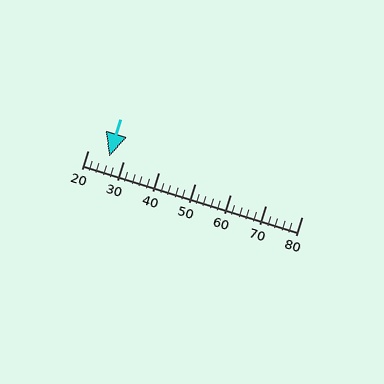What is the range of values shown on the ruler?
The ruler shows values from 20 to 80.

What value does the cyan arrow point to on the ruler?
The cyan arrow points to approximately 26.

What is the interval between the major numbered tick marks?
The major tick marks are spaced 10 units apart.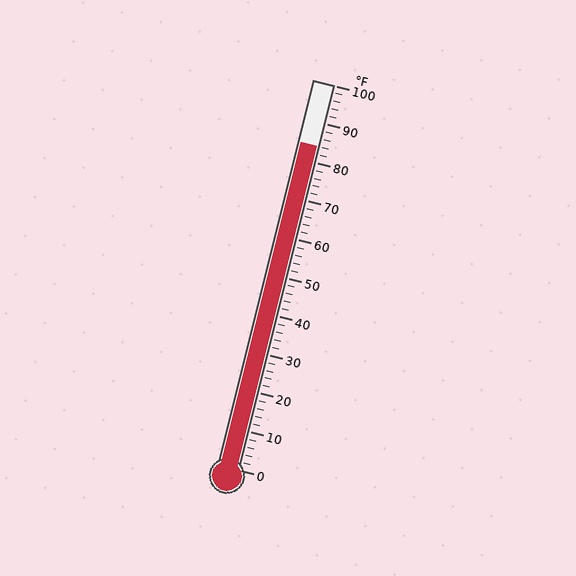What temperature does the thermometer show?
The thermometer shows approximately 84°F.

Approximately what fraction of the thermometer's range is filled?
The thermometer is filled to approximately 85% of its range.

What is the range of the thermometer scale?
The thermometer scale ranges from 0°F to 100°F.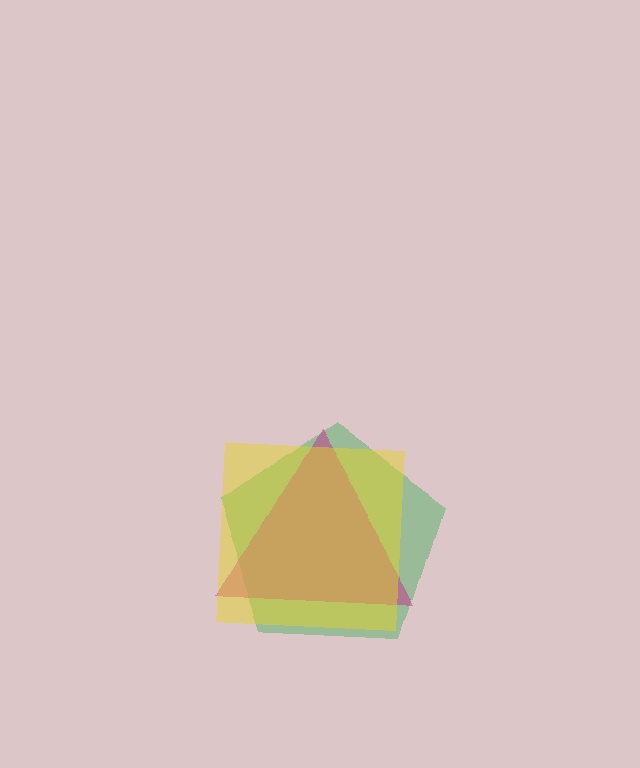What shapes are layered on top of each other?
The layered shapes are: a green pentagon, a magenta triangle, a yellow square.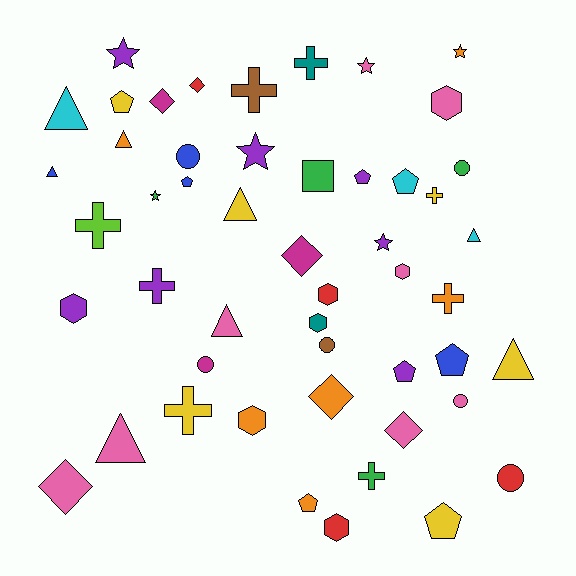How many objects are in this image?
There are 50 objects.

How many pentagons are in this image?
There are 8 pentagons.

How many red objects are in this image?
There are 4 red objects.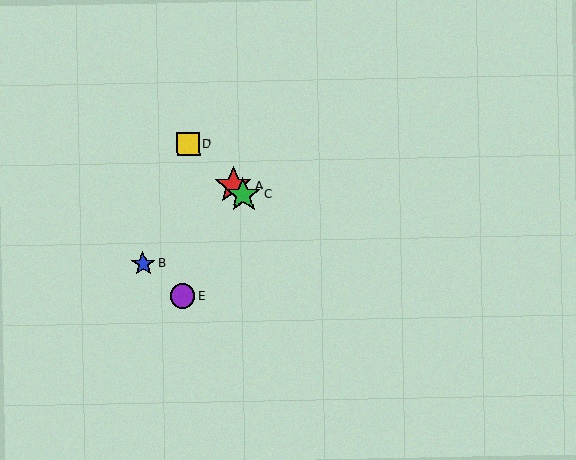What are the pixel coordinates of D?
Object D is at (188, 144).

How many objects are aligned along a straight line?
3 objects (A, C, D) are aligned along a straight line.